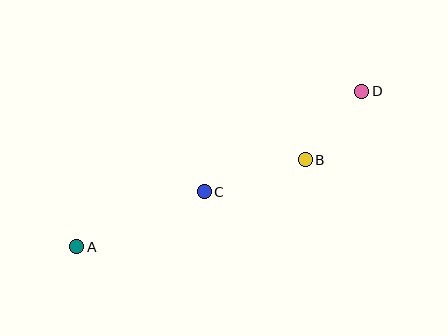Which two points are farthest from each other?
Points A and D are farthest from each other.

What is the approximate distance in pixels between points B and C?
The distance between B and C is approximately 106 pixels.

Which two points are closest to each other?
Points B and D are closest to each other.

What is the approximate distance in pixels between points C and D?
The distance between C and D is approximately 187 pixels.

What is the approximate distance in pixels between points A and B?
The distance between A and B is approximately 245 pixels.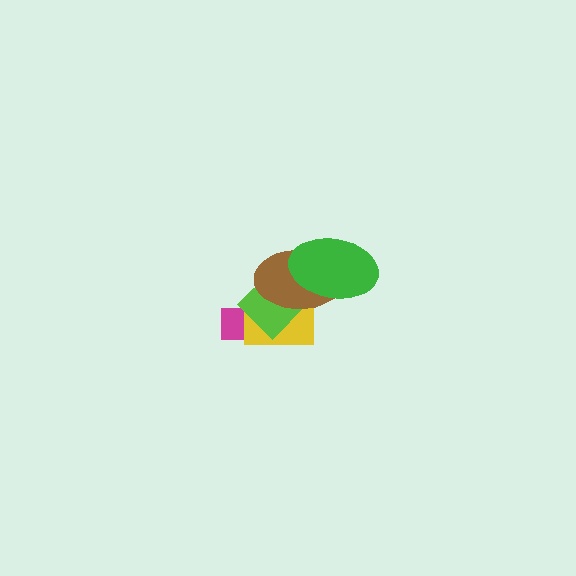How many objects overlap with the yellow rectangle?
3 objects overlap with the yellow rectangle.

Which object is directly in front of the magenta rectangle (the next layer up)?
The yellow rectangle is directly in front of the magenta rectangle.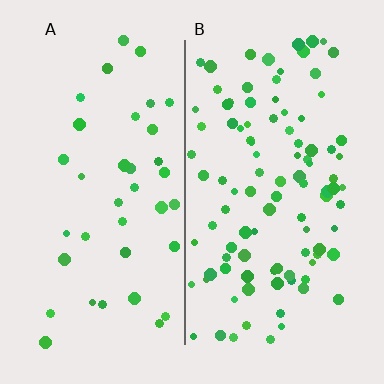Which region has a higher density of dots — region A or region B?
B (the right).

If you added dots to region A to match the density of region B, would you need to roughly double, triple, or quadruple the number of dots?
Approximately triple.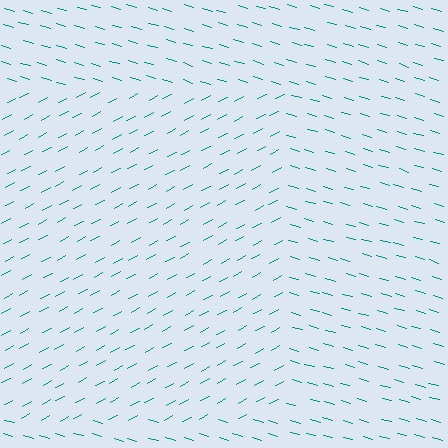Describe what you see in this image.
The image is filled with small teal line segments. A rectangle region in the image has lines oriented differently from the surrounding lines, creating a visible texture boundary.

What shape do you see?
I see a rectangle.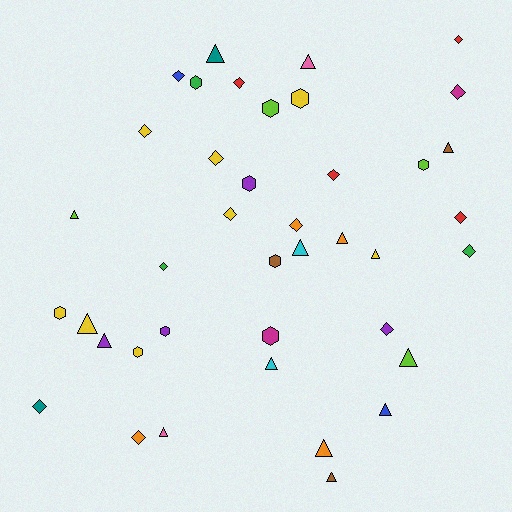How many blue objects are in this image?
There are 2 blue objects.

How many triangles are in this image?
There are 15 triangles.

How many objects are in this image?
There are 40 objects.